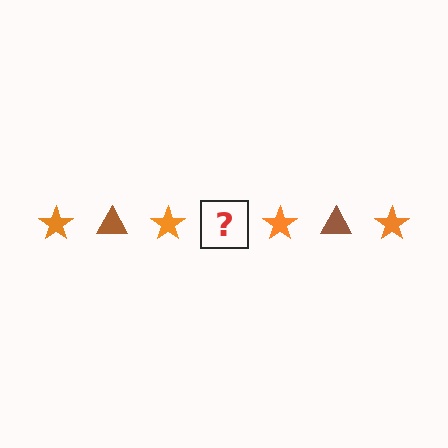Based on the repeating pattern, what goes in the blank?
The blank should be a brown triangle.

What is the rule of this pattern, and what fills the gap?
The rule is that the pattern alternates between orange star and brown triangle. The gap should be filled with a brown triangle.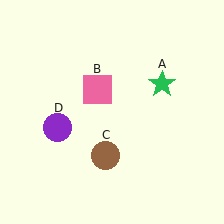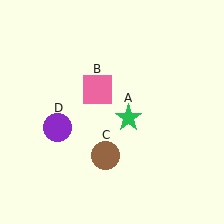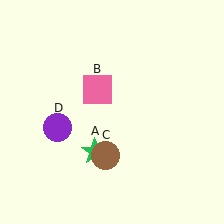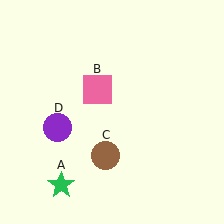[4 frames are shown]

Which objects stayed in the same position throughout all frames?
Pink square (object B) and brown circle (object C) and purple circle (object D) remained stationary.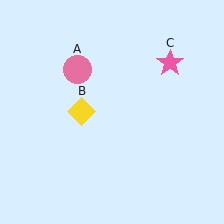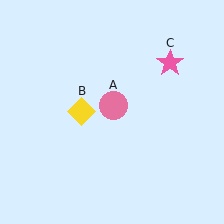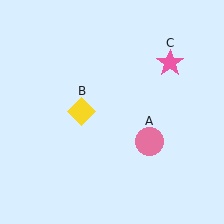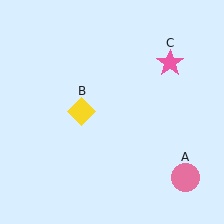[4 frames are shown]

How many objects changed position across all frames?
1 object changed position: pink circle (object A).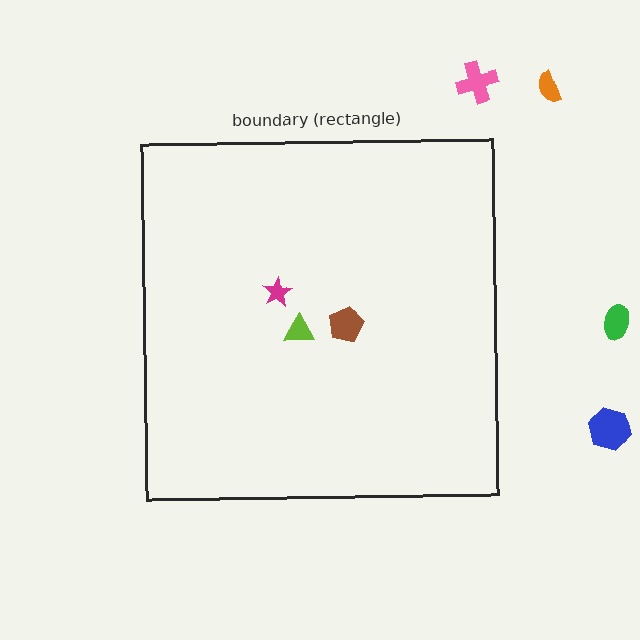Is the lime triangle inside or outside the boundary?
Inside.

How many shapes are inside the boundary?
3 inside, 4 outside.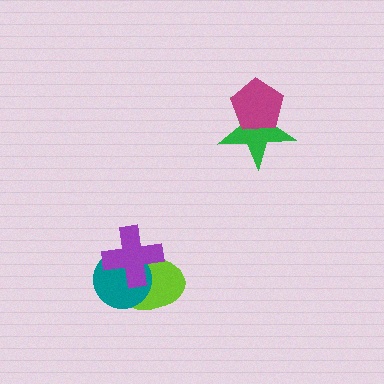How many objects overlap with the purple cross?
2 objects overlap with the purple cross.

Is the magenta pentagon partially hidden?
No, no other shape covers it.